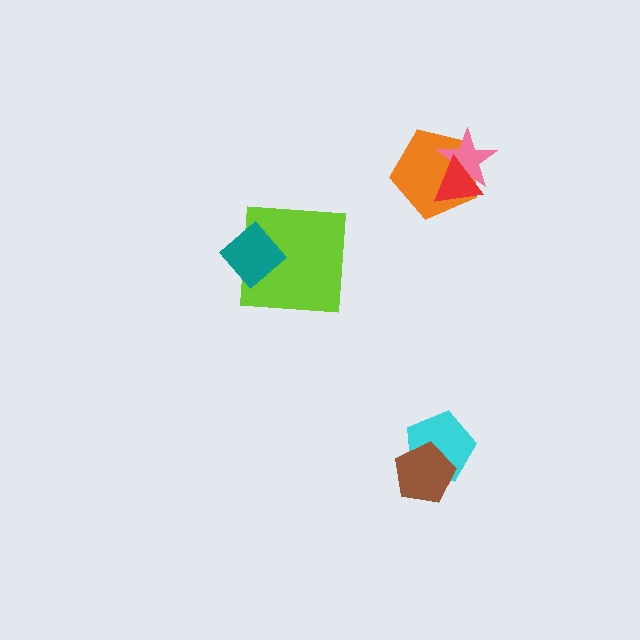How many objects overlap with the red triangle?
2 objects overlap with the red triangle.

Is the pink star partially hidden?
Yes, it is partially covered by another shape.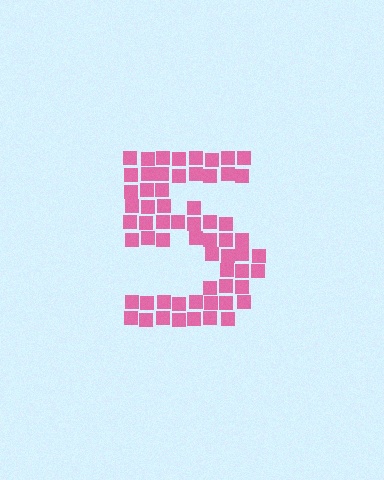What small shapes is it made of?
It is made of small squares.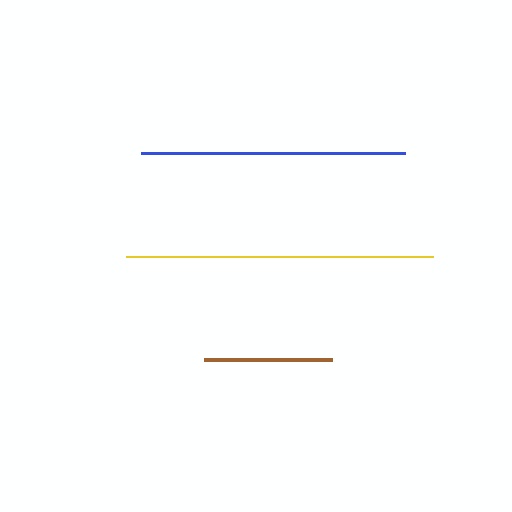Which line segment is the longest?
The yellow line is the longest at approximately 307 pixels.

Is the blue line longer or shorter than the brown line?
The blue line is longer than the brown line.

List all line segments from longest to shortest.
From longest to shortest: yellow, blue, brown.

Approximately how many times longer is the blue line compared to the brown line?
The blue line is approximately 2.1 times the length of the brown line.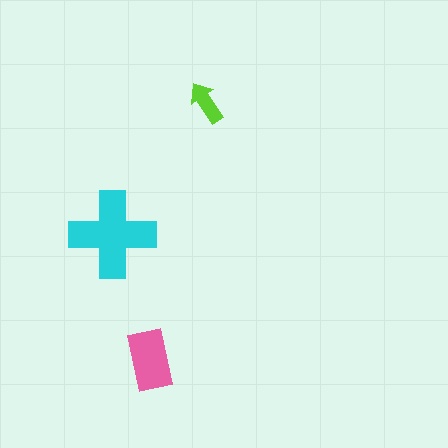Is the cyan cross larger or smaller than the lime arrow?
Larger.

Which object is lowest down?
The pink rectangle is bottommost.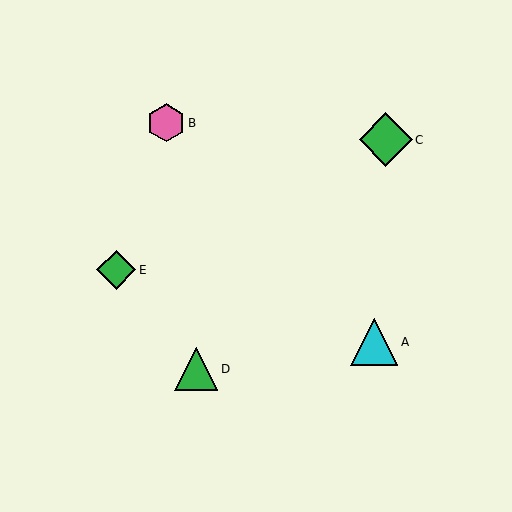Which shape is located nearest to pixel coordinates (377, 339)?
The cyan triangle (labeled A) at (374, 342) is nearest to that location.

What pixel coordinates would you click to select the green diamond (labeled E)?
Click at (116, 270) to select the green diamond E.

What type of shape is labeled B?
Shape B is a pink hexagon.